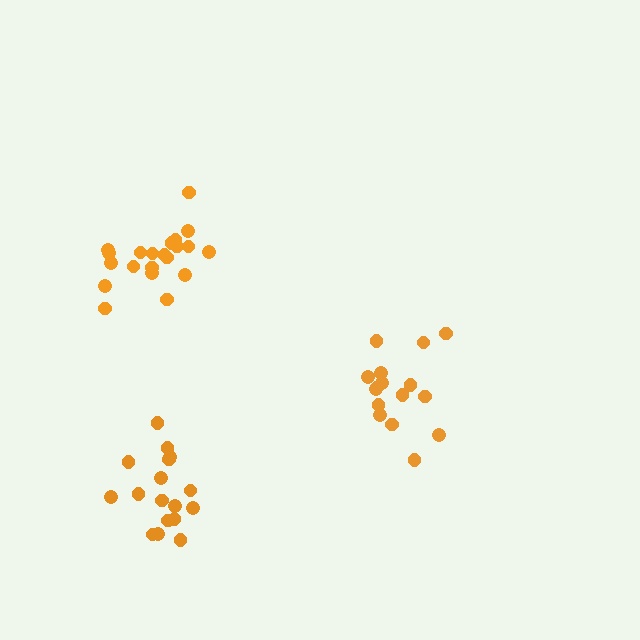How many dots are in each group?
Group 1: 16 dots, Group 2: 21 dots, Group 3: 17 dots (54 total).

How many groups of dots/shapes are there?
There are 3 groups.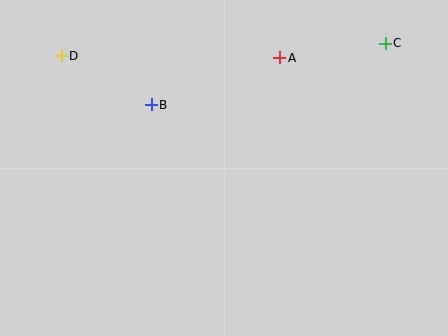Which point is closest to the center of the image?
Point B at (151, 105) is closest to the center.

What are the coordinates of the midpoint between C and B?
The midpoint between C and B is at (268, 74).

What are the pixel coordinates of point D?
Point D is at (61, 56).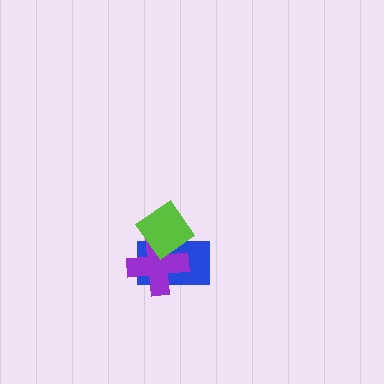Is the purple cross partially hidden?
Yes, it is partially covered by another shape.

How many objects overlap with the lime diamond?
2 objects overlap with the lime diamond.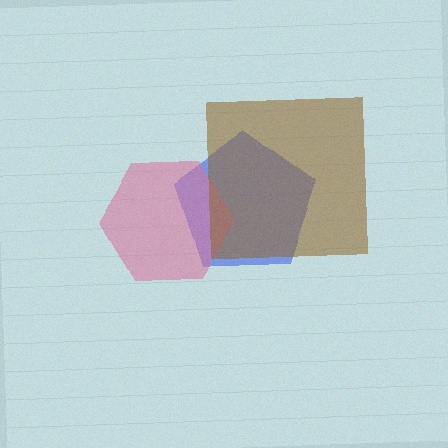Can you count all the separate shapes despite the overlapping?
Yes, there are 3 separate shapes.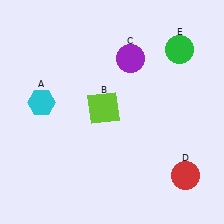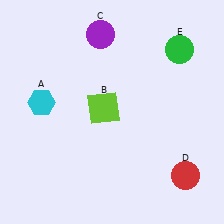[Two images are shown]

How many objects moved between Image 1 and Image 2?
1 object moved between the two images.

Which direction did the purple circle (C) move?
The purple circle (C) moved left.